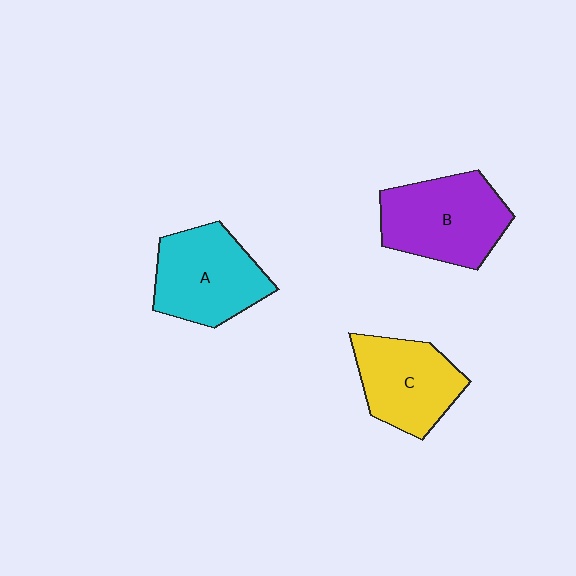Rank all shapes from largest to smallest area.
From largest to smallest: B (purple), A (cyan), C (yellow).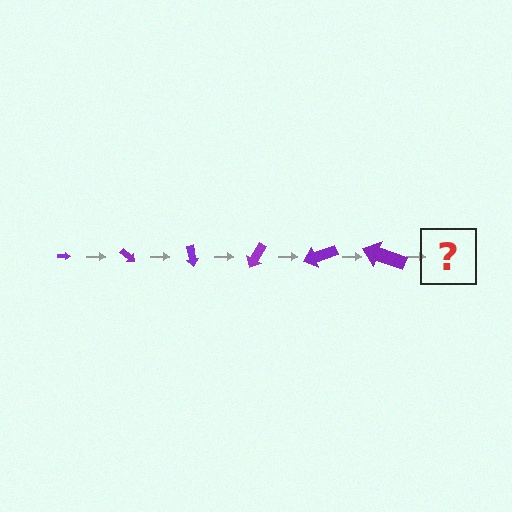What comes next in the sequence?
The next element should be an arrow, larger than the previous one and rotated 240 degrees from the start.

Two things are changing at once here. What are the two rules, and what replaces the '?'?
The two rules are that the arrow grows larger each step and it rotates 40 degrees each step. The '?' should be an arrow, larger than the previous one and rotated 240 degrees from the start.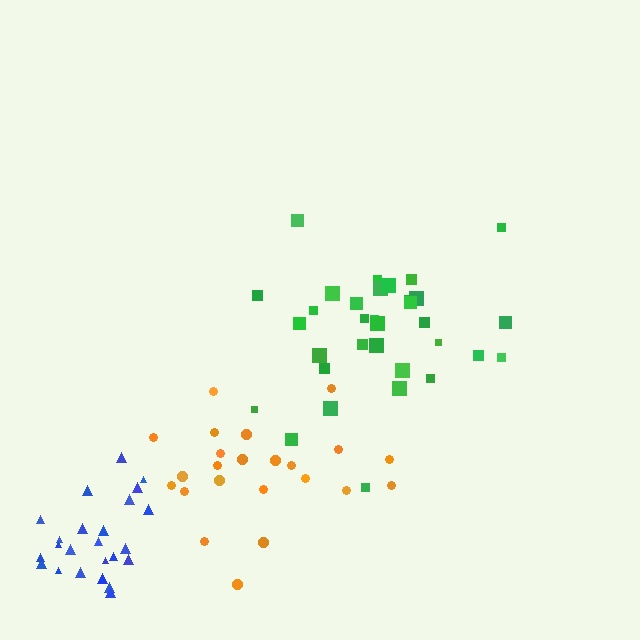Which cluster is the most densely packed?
Blue.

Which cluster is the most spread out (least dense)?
Orange.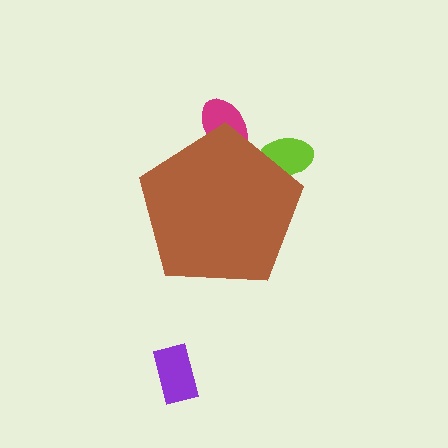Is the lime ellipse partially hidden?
Yes, the lime ellipse is partially hidden behind the brown pentagon.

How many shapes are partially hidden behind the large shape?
2 shapes are partially hidden.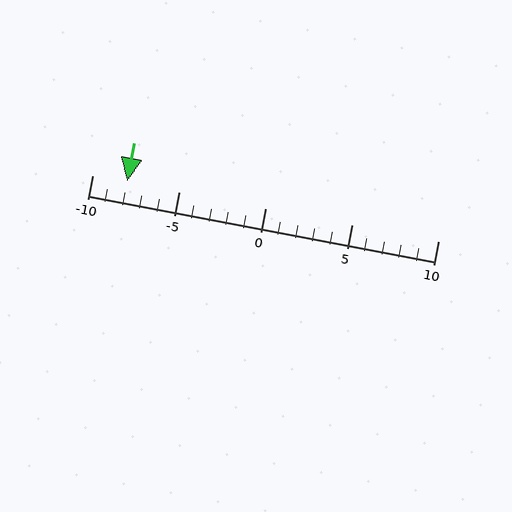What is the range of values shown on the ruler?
The ruler shows values from -10 to 10.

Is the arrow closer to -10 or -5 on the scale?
The arrow is closer to -10.